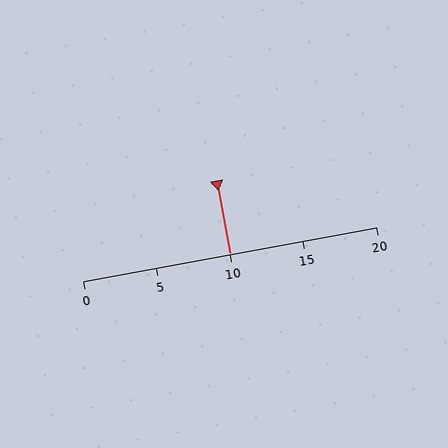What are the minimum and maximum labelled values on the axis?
The axis runs from 0 to 20.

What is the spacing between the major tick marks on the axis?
The major ticks are spaced 5 apart.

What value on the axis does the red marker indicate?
The marker indicates approximately 10.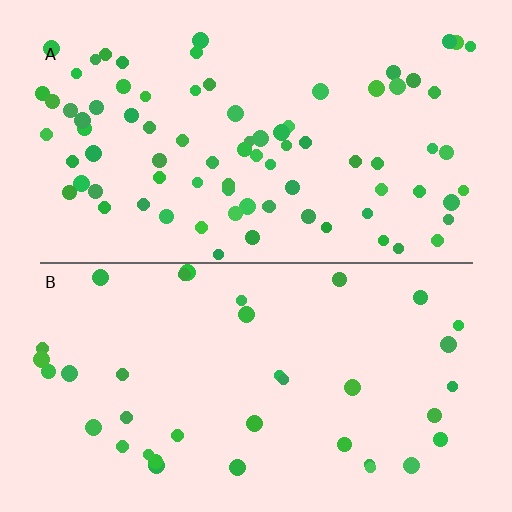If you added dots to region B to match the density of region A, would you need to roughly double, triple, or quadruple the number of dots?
Approximately double.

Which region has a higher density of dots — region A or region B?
A (the top).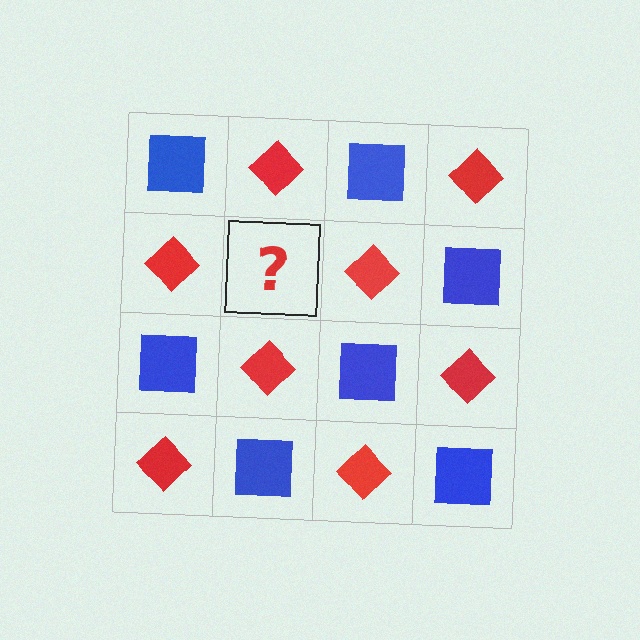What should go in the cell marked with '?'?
The missing cell should contain a blue square.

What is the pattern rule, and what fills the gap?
The rule is that it alternates blue square and red diamond in a checkerboard pattern. The gap should be filled with a blue square.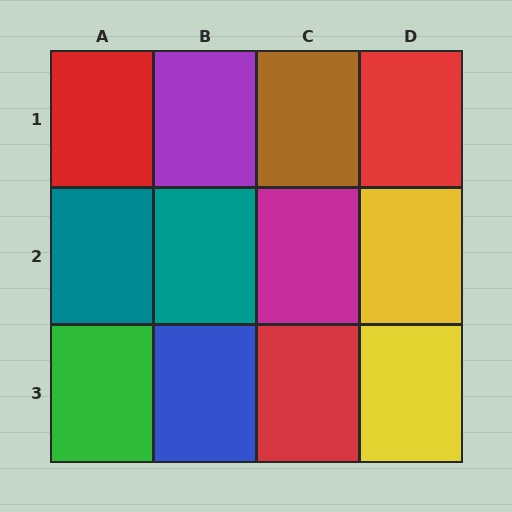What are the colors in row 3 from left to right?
Green, blue, red, yellow.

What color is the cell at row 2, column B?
Teal.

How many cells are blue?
1 cell is blue.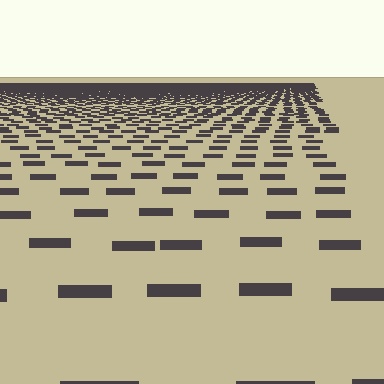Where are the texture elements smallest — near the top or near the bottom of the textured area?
Near the top.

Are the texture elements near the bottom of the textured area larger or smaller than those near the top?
Larger. Near the bottom, elements are closer to the viewer and appear at a bigger on-screen size.